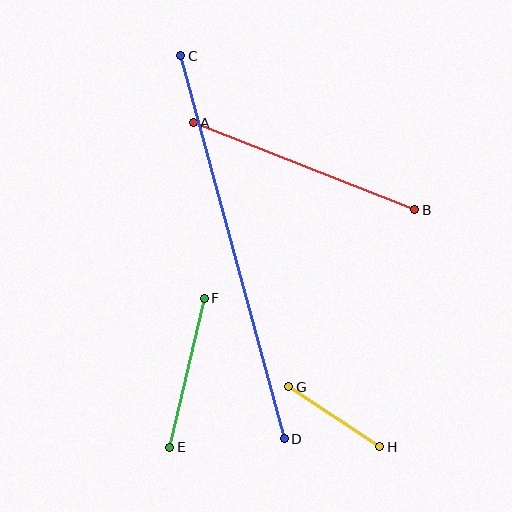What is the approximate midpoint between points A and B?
The midpoint is at approximately (304, 166) pixels.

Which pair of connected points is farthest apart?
Points C and D are farthest apart.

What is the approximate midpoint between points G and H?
The midpoint is at approximately (334, 417) pixels.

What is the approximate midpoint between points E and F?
The midpoint is at approximately (187, 373) pixels.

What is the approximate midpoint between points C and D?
The midpoint is at approximately (233, 247) pixels.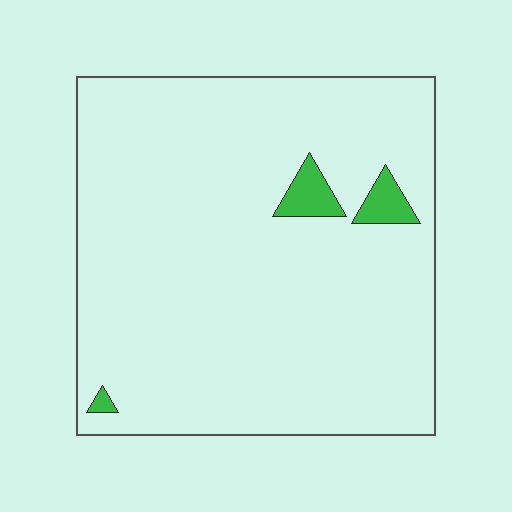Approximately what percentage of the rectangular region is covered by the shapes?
Approximately 5%.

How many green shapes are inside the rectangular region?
3.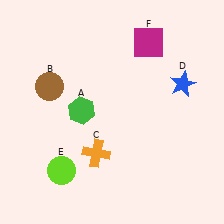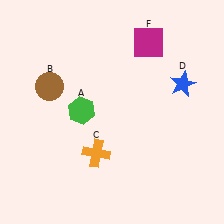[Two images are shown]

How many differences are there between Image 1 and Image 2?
There is 1 difference between the two images.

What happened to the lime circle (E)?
The lime circle (E) was removed in Image 2. It was in the bottom-left area of Image 1.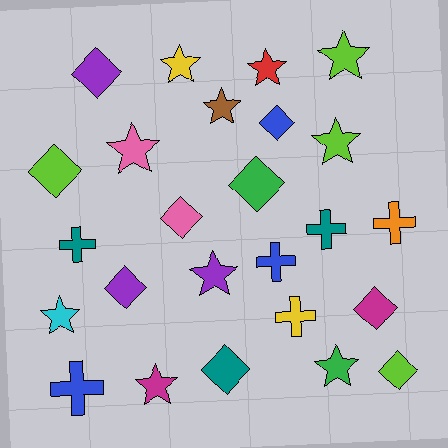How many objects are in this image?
There are 25 objects.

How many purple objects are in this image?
There are 3 purple objects.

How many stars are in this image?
There are 10 stars.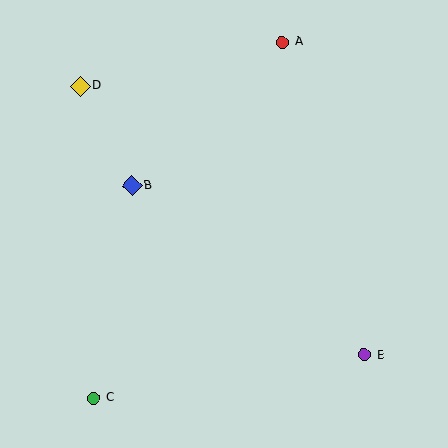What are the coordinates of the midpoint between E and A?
The midpoint between E and A is at (323, 198).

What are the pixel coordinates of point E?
Point E is at (364, 355).